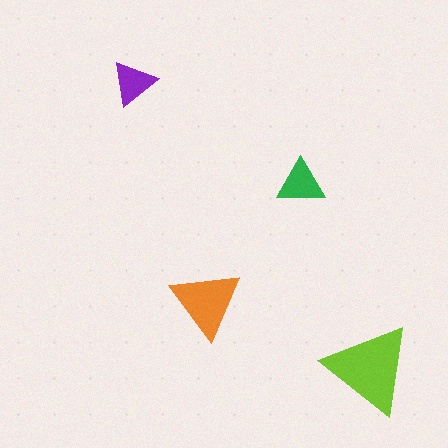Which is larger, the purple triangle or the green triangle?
The green one.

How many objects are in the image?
There are 4 objects in the image.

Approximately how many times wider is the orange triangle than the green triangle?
About 1.5 times wider.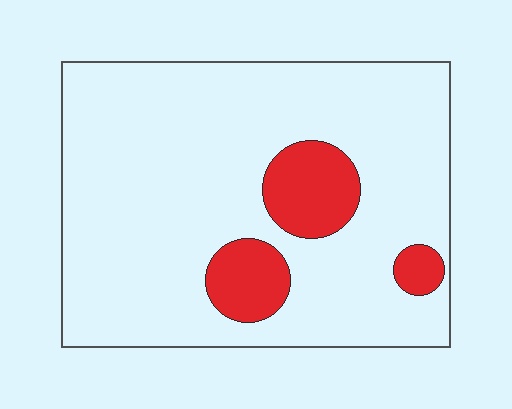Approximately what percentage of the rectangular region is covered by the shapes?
Approximately 15%.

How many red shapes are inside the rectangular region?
3.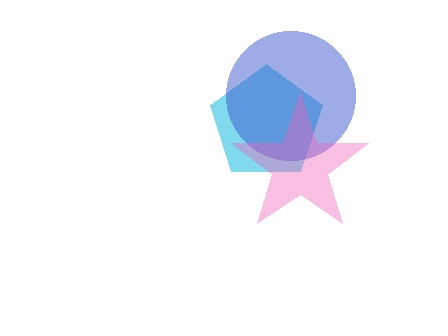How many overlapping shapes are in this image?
There are 3 overlapping shapes in the image.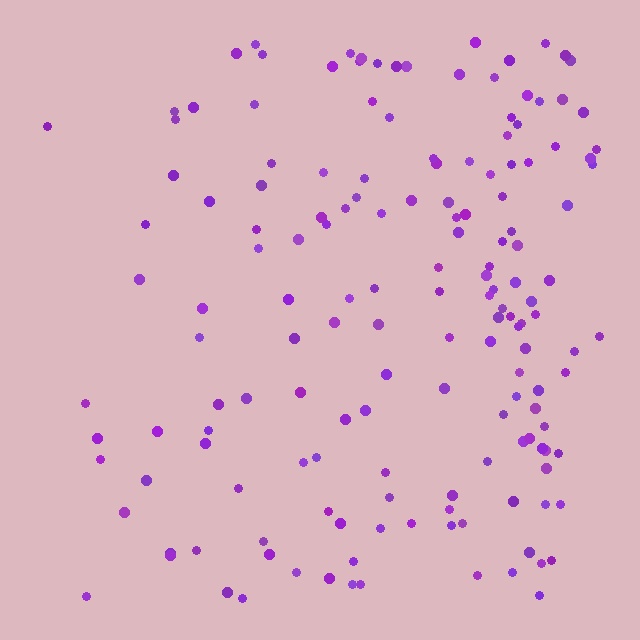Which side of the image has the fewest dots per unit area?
The left.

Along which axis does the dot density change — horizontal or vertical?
Horizontal.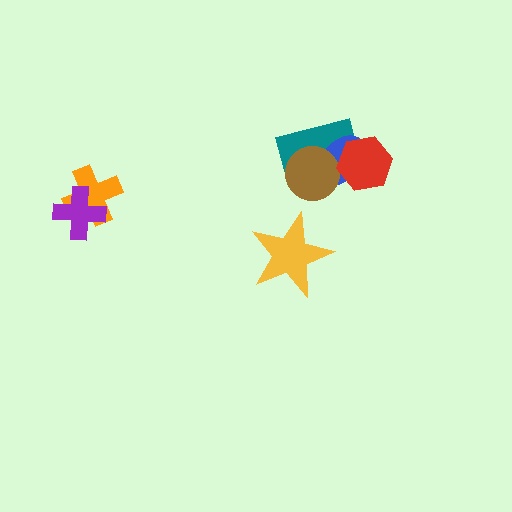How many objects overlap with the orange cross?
1 object overlaps with the orange cross.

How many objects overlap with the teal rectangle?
3 objects overlap with the teal rectangle.